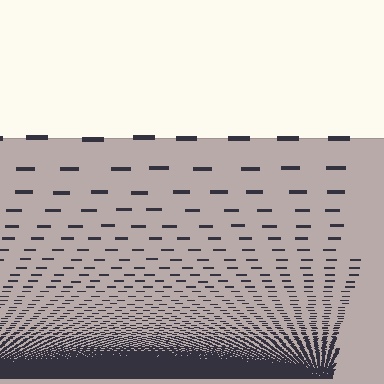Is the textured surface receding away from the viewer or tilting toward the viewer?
The surface appears to tilt toward the viewer. Texture elements get larger and sparser toward the top.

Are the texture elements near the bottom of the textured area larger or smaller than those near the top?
Smaller. The gradient is inverted — elements near the bottom are smaller and denser.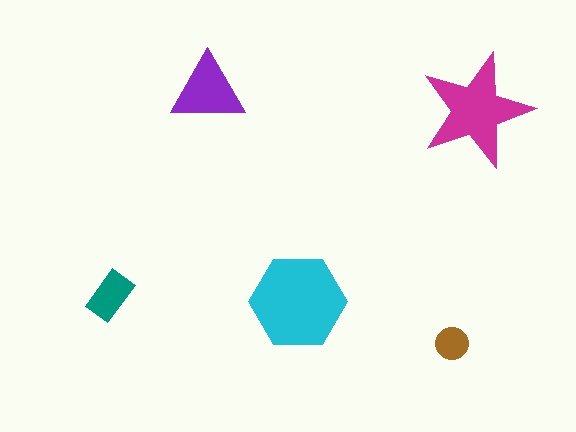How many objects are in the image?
There are 5 objects in the image.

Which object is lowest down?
The brown circle is bottommost.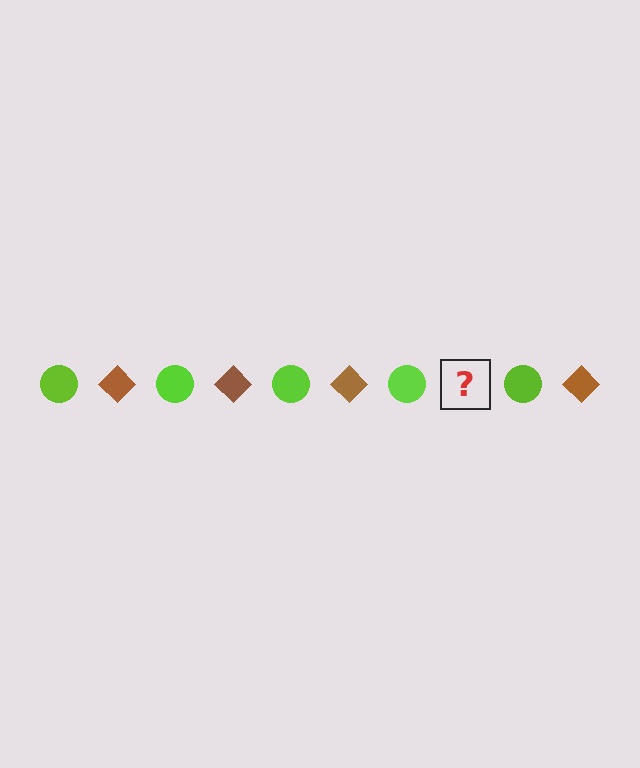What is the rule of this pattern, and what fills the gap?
The rule is that the pattern alternates between lime circle and brown diamond. The gap should be filled with a brown diamond.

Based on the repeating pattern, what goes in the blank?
The blank should be a brown diamond.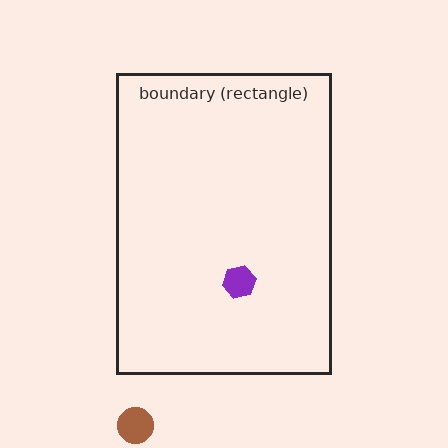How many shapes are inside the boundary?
1 inside, 1 outside.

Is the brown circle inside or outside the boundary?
Outside.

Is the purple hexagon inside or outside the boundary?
Inside.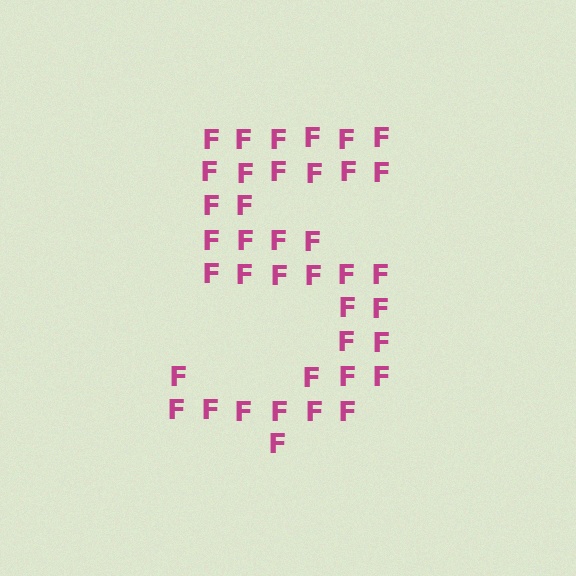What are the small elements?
The small elements are letter F's.